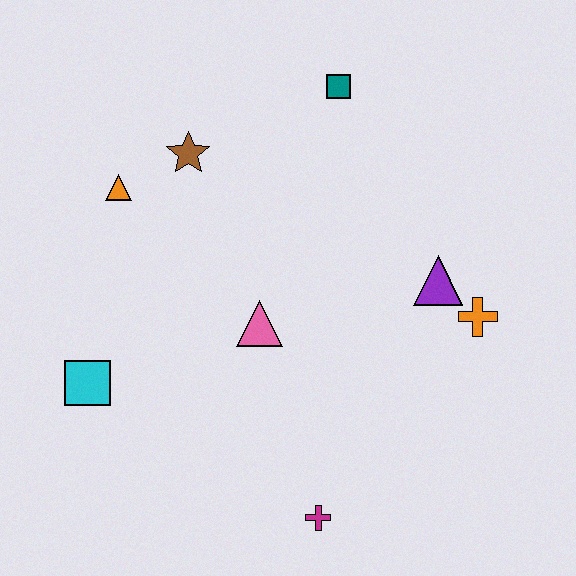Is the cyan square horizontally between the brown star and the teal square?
No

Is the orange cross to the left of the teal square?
No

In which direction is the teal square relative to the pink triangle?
The teal square is above the pink triangle.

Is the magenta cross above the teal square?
No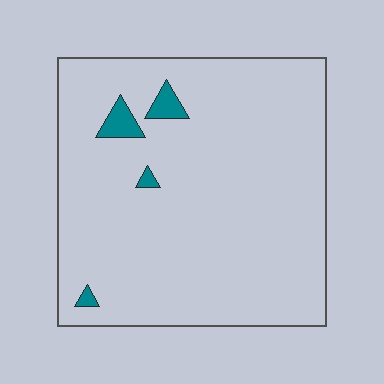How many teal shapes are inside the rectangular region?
4.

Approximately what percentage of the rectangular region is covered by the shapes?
Approximately 5%.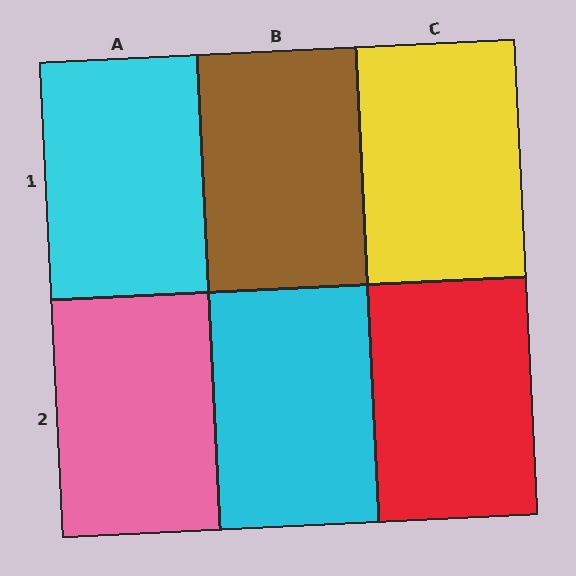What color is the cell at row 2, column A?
Pink.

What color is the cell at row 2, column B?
Cyan.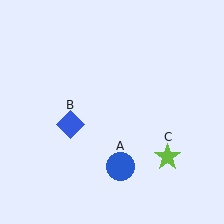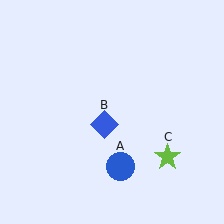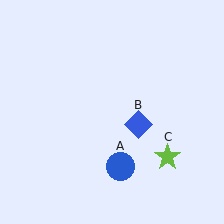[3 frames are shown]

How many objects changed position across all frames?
1 object changed position: blue diamond (object B).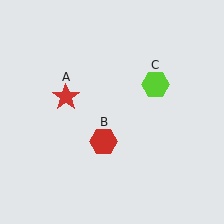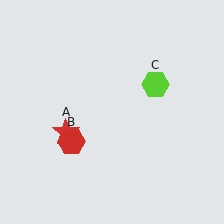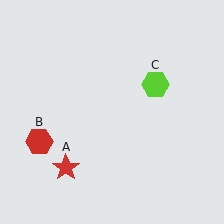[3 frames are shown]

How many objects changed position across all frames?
2 objects changed position: red star (object A), red hexagon (object B).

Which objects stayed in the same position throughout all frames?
Lime hexagon (object C) remained stationary.